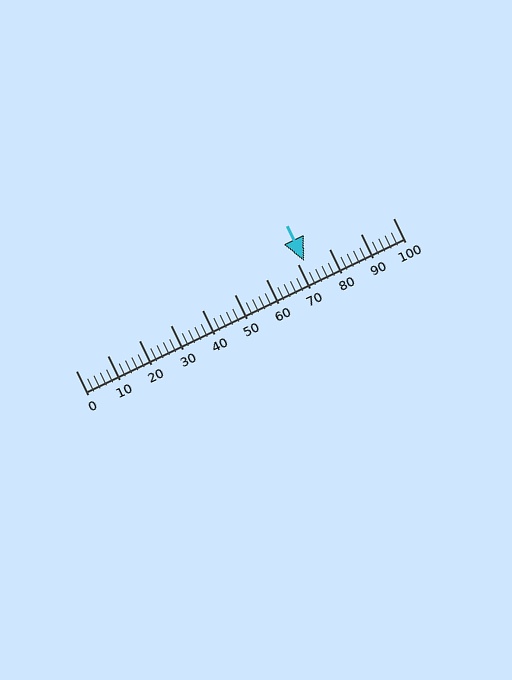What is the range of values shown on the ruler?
The ruler shows values from 0 to 100.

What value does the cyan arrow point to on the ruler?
The cyan arrow points to approximately 72.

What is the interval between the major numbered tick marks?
The major tick marks are spaced 10 units apart.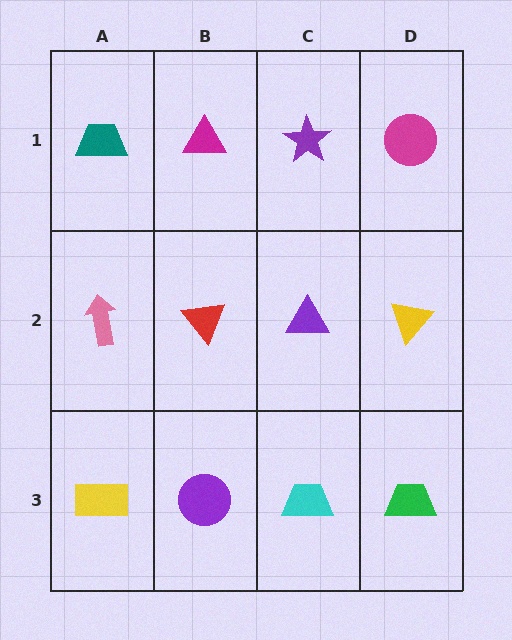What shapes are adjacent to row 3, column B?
A red triangle (row 2, column B), a yellow rectangle (row 3, column A), a cyan trapezoid (row 3, column C).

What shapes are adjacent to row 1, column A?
A pink arrow (row 2, column A), a magenta triangle (row 1, column B).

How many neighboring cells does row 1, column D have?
2.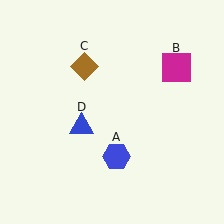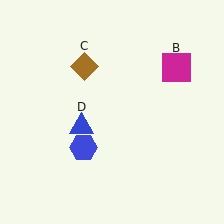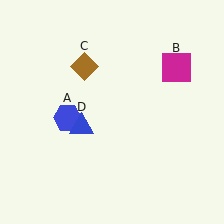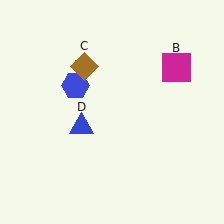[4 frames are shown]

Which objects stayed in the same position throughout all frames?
Magenta square (object B) and brown diamond (object C) and blue triangle (object D) remained stationary.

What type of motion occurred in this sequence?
The blue hexagon (object A) rotated clockwise around the center of the scene.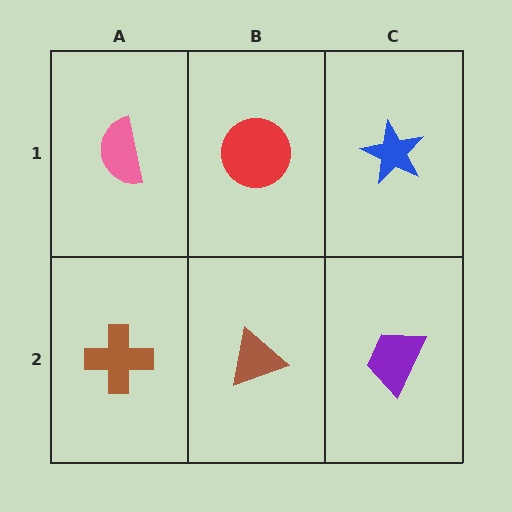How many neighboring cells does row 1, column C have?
2.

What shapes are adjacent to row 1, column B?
A brown triangle (row 2, column B), a pink semicircle (row 1, column A), a blue star (row 1, column C).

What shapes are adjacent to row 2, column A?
A pink semicircle (row 1, column A), a brown triangle (row 2, column B).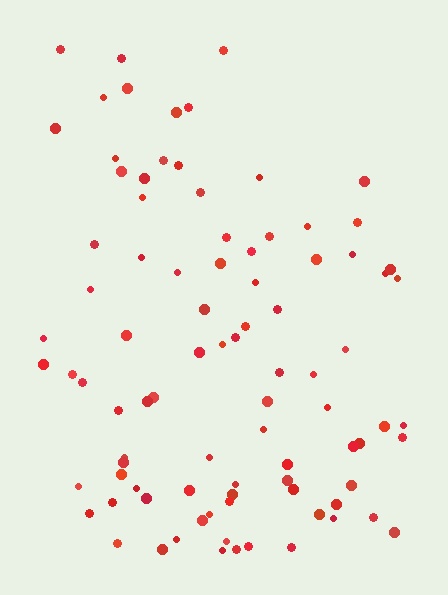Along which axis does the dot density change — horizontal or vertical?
Vertical.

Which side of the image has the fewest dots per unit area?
The top.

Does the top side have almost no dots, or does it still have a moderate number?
Still a moderate number, just noticeably fewer than the bottom.